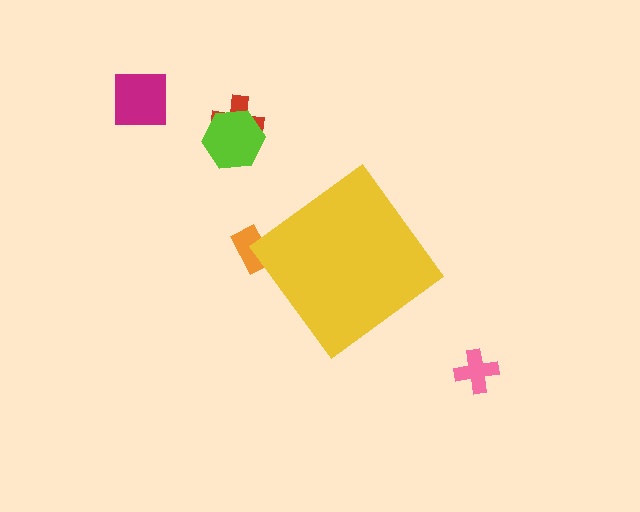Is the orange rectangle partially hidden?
Yes, the orange rectangle is partially hidden behind the yellow diamond.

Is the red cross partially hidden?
No, the red cross is fully visible.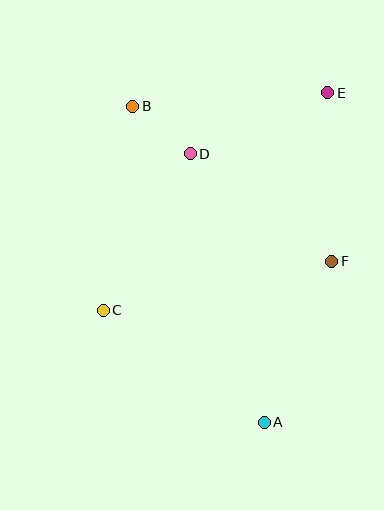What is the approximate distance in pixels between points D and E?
The distance between D and E is approximately 151 pixels.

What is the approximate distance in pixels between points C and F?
The distance between C and F is approximately 234 pixels.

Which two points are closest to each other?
Points B and D are closest to each other.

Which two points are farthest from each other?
Points A and B are farthest from each other.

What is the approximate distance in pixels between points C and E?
The distance between C and E is approximately 313 pixels.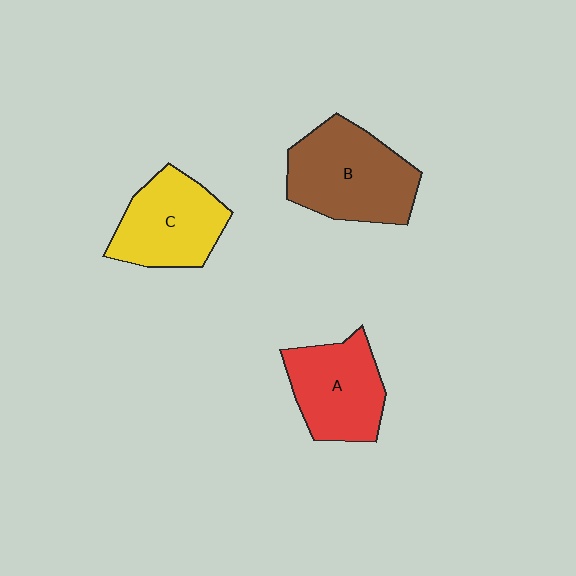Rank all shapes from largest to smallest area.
From largest to smallest: B (brown), C (yellow), A (red).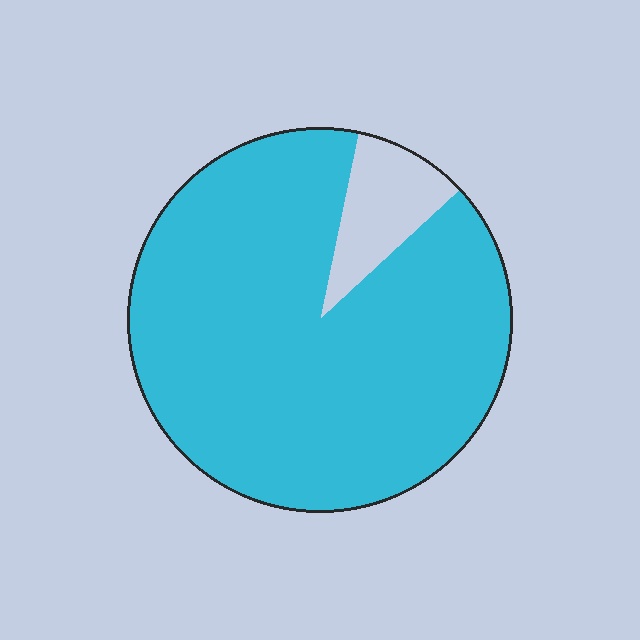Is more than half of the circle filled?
Yes.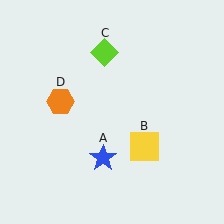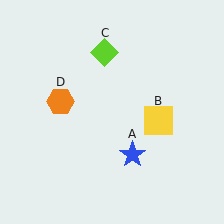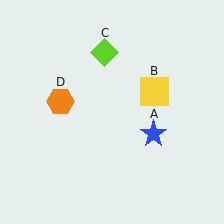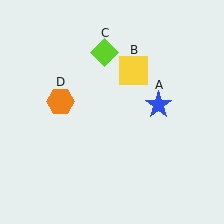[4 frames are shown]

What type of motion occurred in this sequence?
The blue star (object A), yellow square (object B) rotated counterclockwise around the center of the scene.